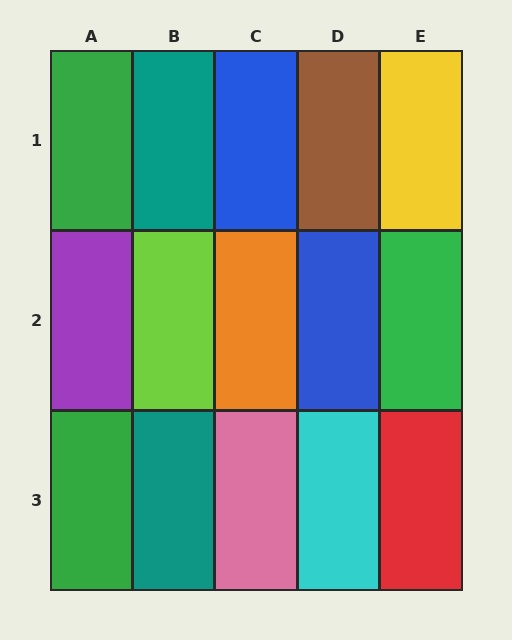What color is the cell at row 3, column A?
Green.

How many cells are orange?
1 cell is orange.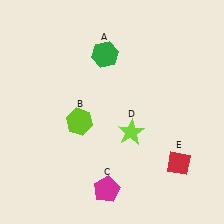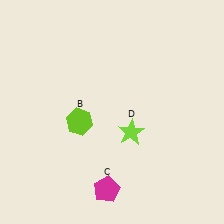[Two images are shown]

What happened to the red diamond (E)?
The red diamond (E) was removed in Image 2. It was in the bottom-right area of Image 1.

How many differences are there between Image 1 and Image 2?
There are 2 differences between the two images.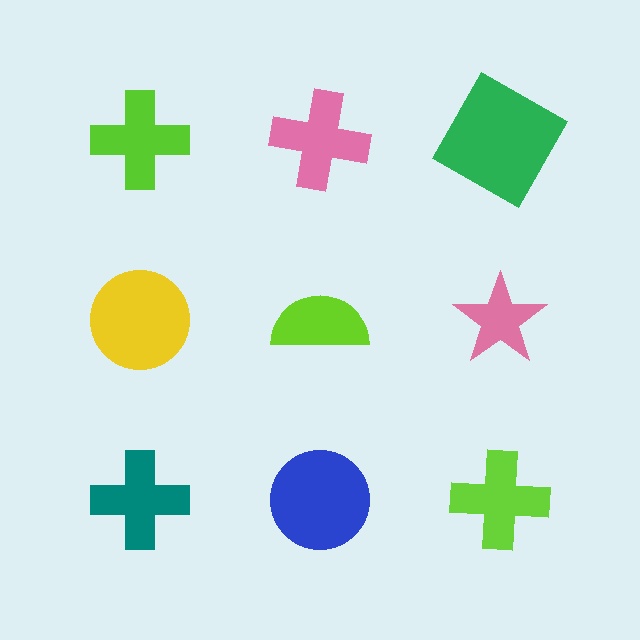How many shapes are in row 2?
3 shapes.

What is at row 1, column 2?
A pink cross.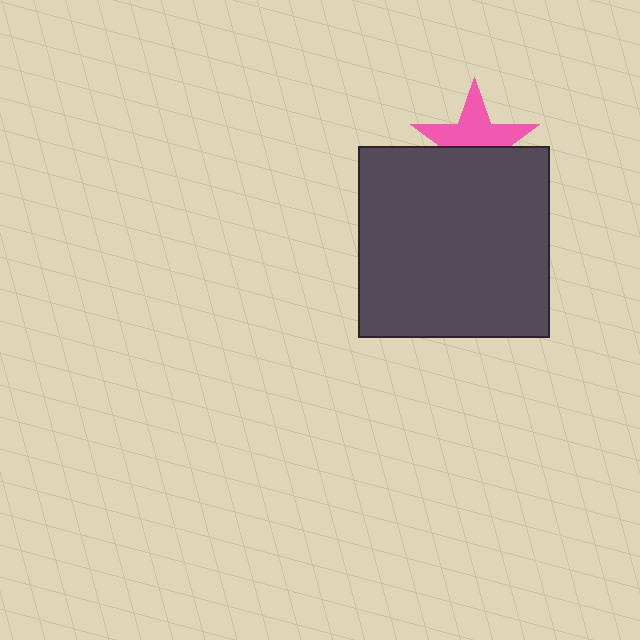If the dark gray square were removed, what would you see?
You would see the complete pink star.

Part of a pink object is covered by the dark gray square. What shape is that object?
It is a star.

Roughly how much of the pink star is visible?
About half of it is visible (roughly 55%).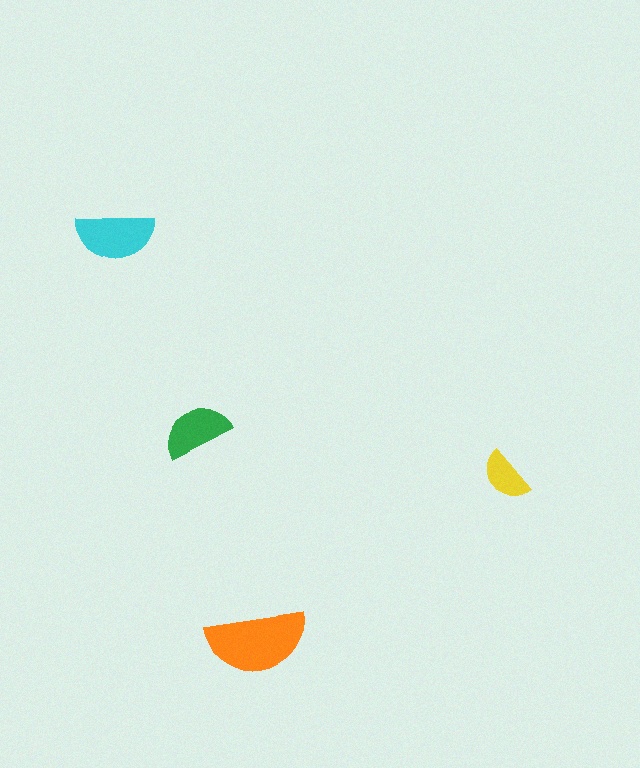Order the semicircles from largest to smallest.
the orange one, the cyan one, the green one, the yellow one.